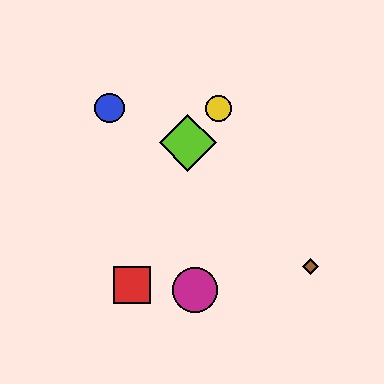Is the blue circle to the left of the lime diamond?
Yes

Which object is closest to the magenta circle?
The red square is closest to the magenta circle.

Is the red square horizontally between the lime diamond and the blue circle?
Yes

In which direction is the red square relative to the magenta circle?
The red square is to the left of the magenta circle.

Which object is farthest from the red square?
The yellow circle is farthest from the red square.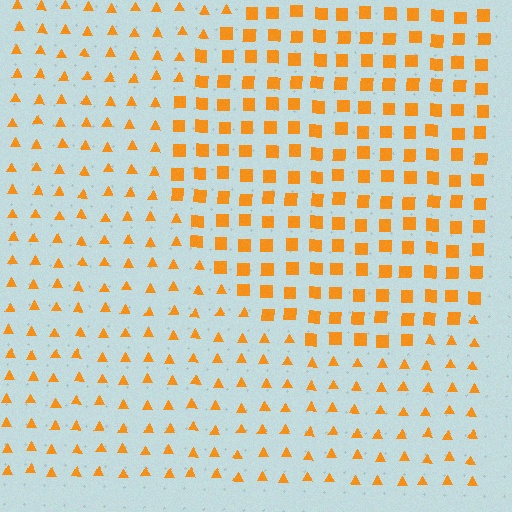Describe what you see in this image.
The image is filled with small orange elements arranged in a uniform grid. A circle-shaped region contains squares, while the surrounding area contains triangles. The boundary is defined purely by the change in element shape.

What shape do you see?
I see a circle.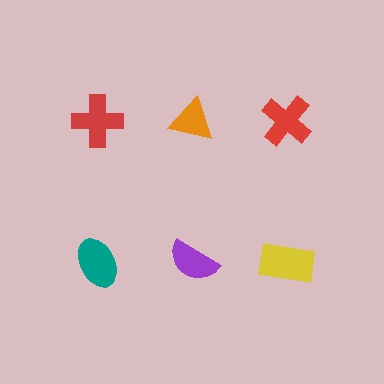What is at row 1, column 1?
A red cross.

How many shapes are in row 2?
3 shapes.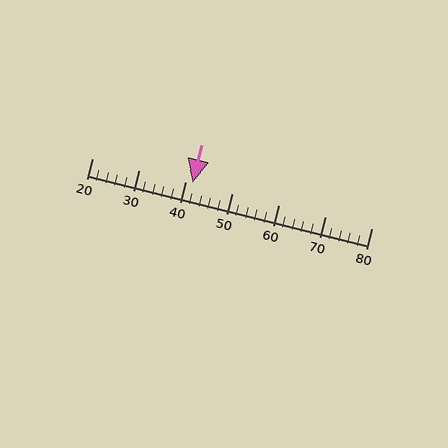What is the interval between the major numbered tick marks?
The major tick marks are spaced 10 units apart.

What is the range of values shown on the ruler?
The ruler shows values from 20 to 80.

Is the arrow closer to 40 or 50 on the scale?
The arrow is closer to 40.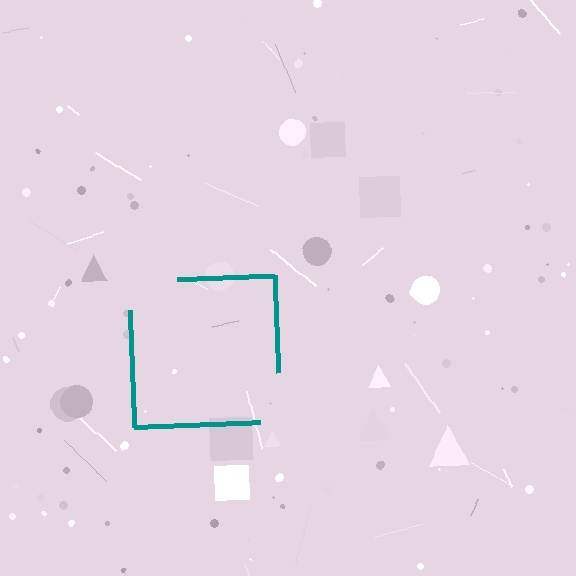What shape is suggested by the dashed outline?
The dashed outline suggests a square.